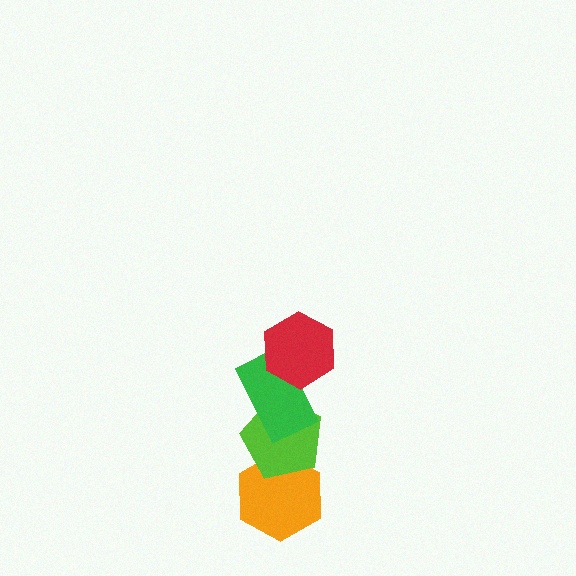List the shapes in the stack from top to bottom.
From top to bottom: the red hexagon, the green rectangle, the lime pentagon, the orange hexagon.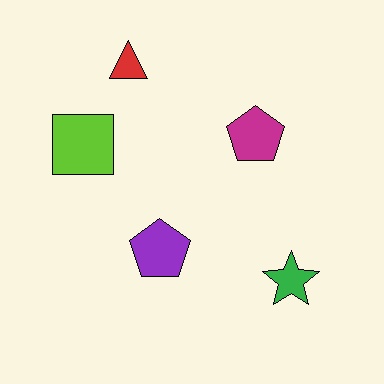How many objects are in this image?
There are 5 objects.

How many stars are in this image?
There is 1 star.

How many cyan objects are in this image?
There are no cyan objects.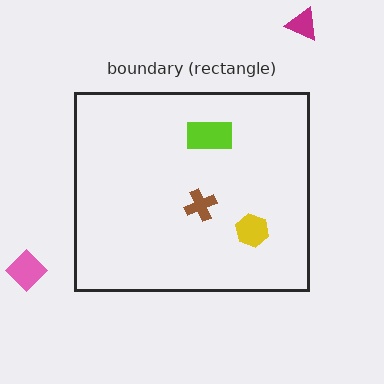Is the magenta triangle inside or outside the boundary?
Outside.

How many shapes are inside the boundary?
3 inside, 2 outside.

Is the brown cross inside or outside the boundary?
Inside.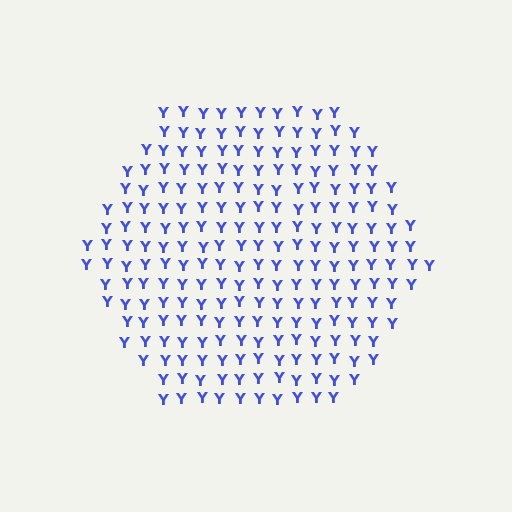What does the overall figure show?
The overall figure shows a hexagon.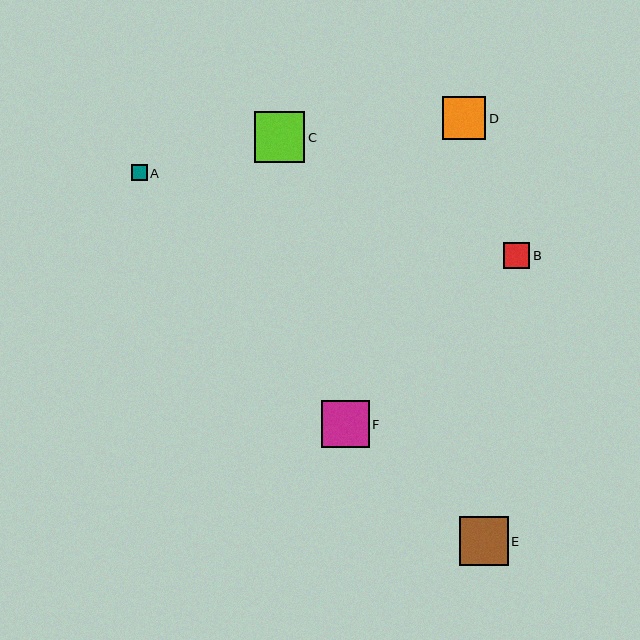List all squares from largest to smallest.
From largest to smallest: C, E, F, D, B, A.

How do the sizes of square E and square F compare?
Square E and square F are approximately the same size.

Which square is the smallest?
Square A is the smallest with a size of approximately 16 pixels.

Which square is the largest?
Square C is the largest with a size of approximately 50 pixels.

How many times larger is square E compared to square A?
Square E is approximately 3.0 times the size of square A.